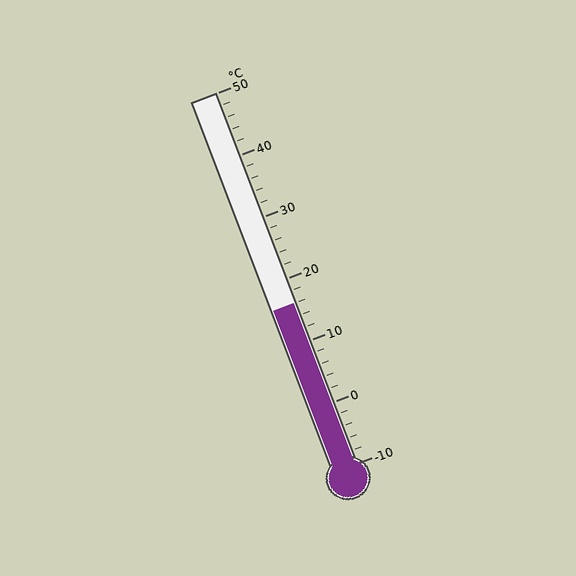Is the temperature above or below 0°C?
The temperature is above 0°C.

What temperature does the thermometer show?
The thermometer shows approximately 16°C.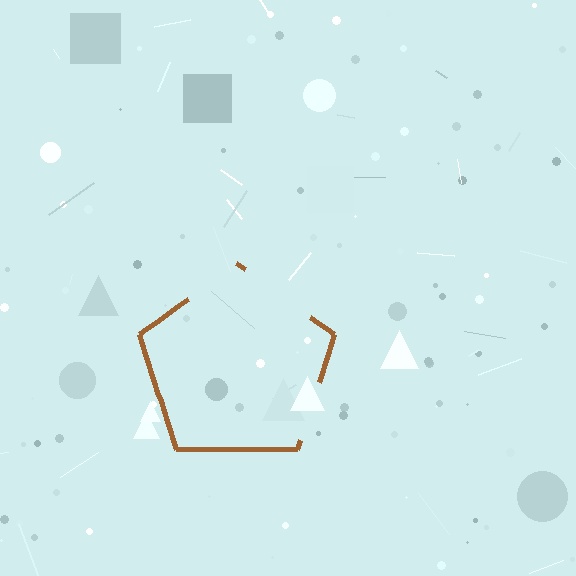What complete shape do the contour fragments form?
The contour fragments form a pentagon.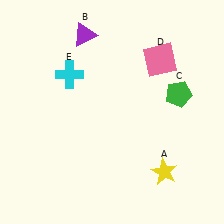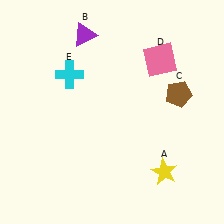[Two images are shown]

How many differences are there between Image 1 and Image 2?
There is 1 difference between the two images.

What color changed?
The pentagon (C) changed from green in Image 1 to brown in Image 2.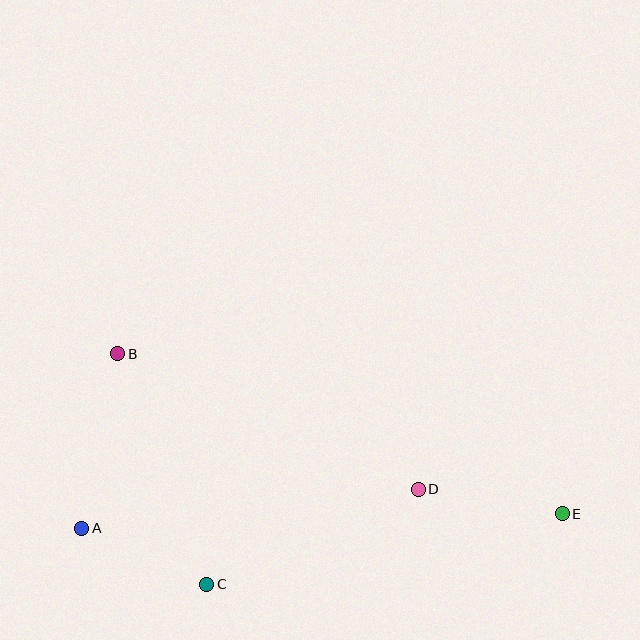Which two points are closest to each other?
Points A and C are closest to each other.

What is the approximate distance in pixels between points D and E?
The distance between D and E is approximately 146 pixels.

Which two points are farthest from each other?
Points A and E are farthest from each other.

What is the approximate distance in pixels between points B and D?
The distance between B and D is approximately 330 pixels.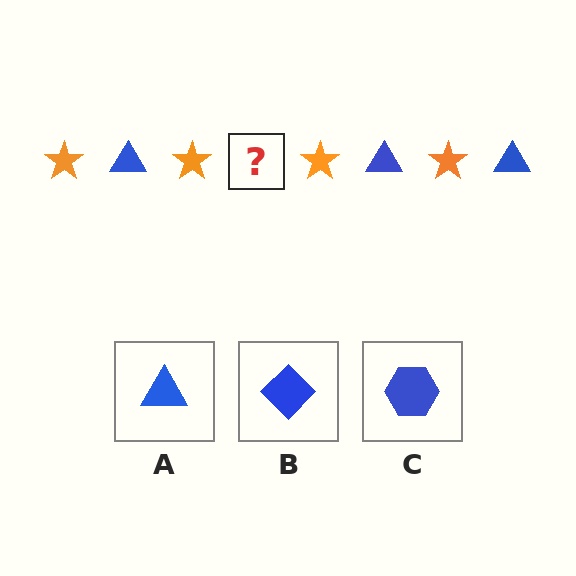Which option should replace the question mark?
Option A.